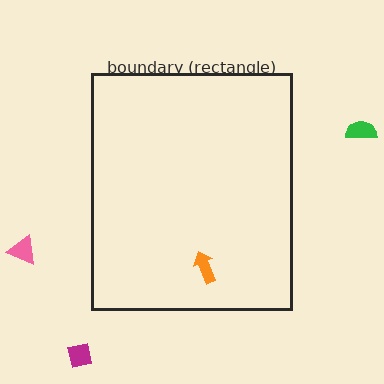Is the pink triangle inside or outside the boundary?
Outside.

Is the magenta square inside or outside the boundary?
Outside.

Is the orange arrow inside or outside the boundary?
Inside.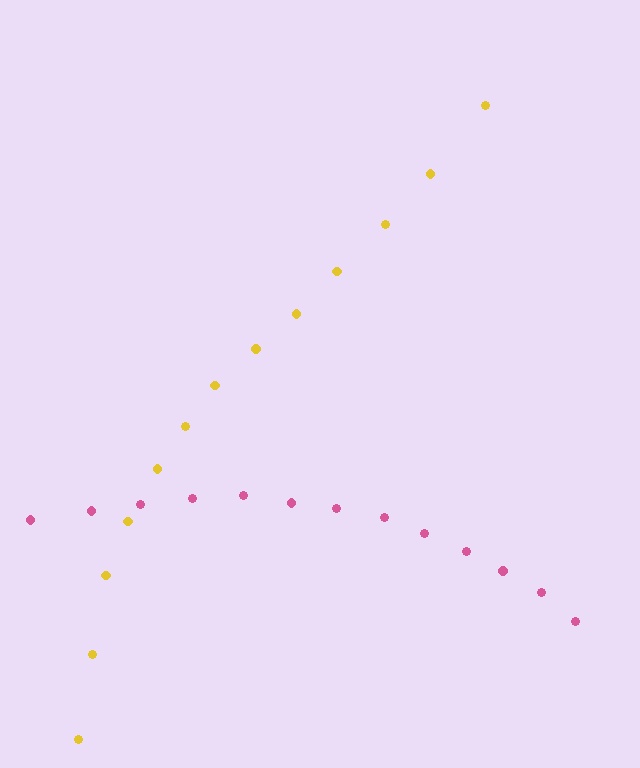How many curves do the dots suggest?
There are 2 distinct paths.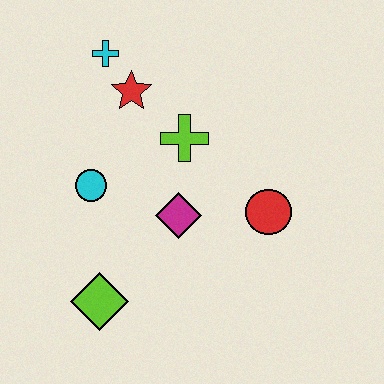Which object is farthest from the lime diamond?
The cyan cross is farthest from the lime diamond.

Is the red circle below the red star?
Yes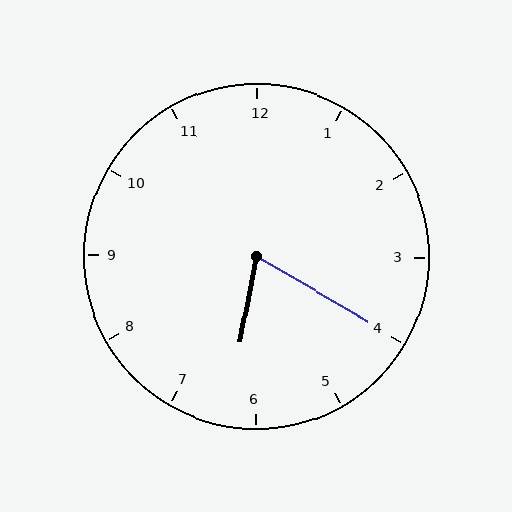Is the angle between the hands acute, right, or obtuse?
It is acute.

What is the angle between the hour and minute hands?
Approximately 70 degrees.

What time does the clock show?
6:20.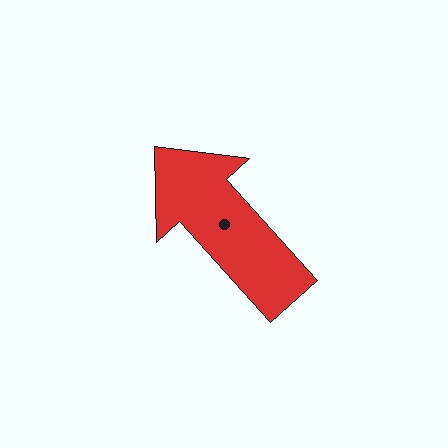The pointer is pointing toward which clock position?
Roughly 11 o'clock.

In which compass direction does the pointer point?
Northwest.